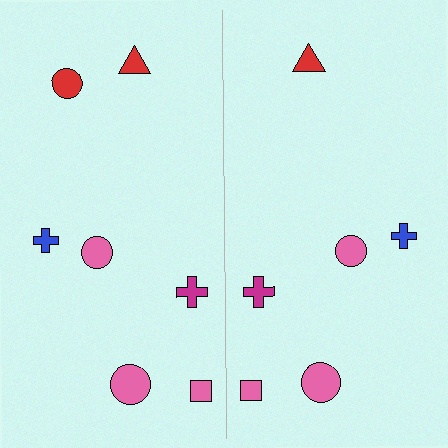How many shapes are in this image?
There are 13 shapes in this image.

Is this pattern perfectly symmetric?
No, the pattern is not perfectly symmetric. A red circle is missing from the right side.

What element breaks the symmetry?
A red circle is missing from the right side.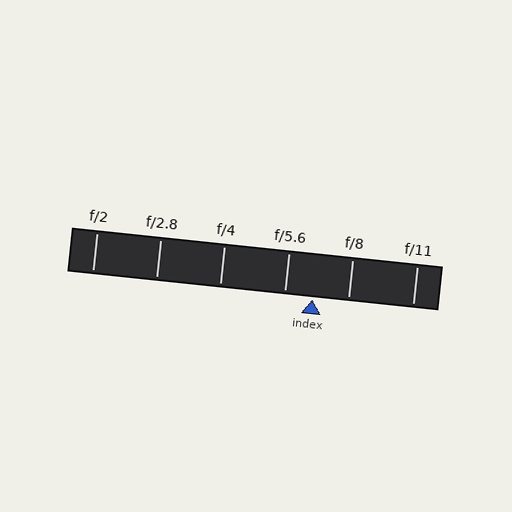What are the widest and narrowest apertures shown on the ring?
The widest aperture shown is f/2 and the narrowest is f/11.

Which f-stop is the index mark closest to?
The index mark is closest to f/5.6.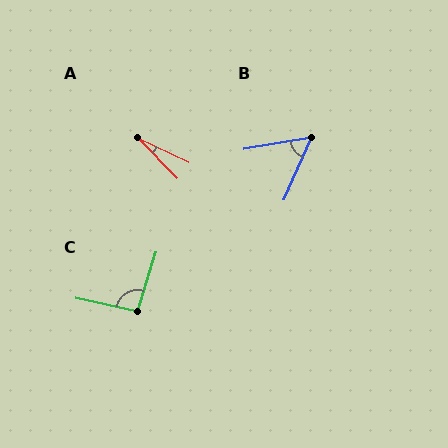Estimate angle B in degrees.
Approximately 56 degrees.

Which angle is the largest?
C, at approximately 95 degrees.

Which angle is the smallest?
A, at approximately 21 degrees.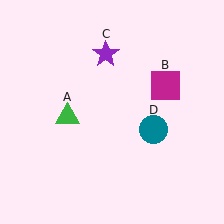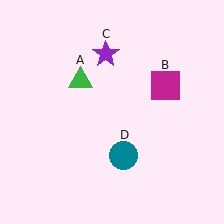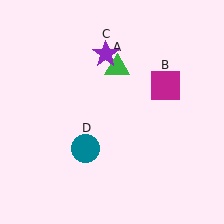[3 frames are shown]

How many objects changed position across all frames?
2 objects changed position: green triangle (object A), teal circle (object D).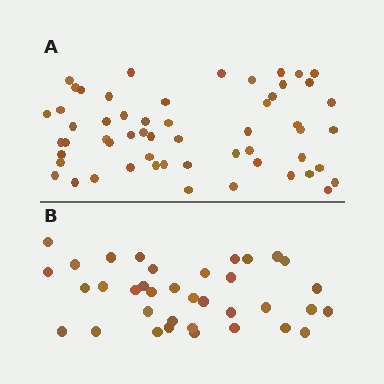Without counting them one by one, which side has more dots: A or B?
Region A (the top region) has more dots.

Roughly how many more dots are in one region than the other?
Region A has approximately 20 more dots than region B.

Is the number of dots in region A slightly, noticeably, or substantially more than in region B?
Region A has substantially more. The ratio is roughly 1.6 to 1.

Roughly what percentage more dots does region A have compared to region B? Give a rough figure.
About 55% more.